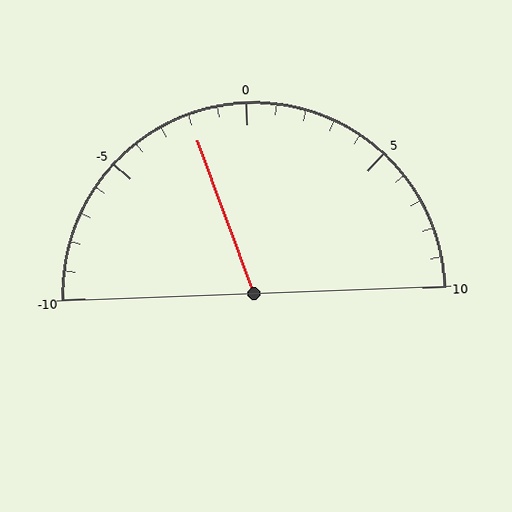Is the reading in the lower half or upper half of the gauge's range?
The reading is in the lower half of the range (-10 to 10).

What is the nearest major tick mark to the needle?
The nearest major tick mark is 0.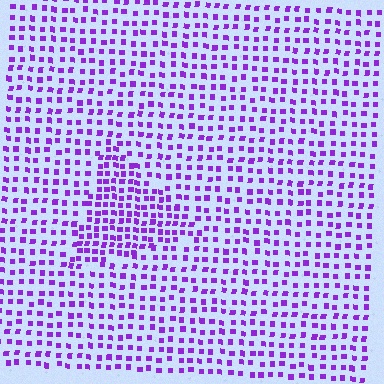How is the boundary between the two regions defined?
The boundary is defined by a change in element density (approximately 1.7x ratio). All elements are the same color, size, and shape.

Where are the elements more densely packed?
The elements are more densely packed inside the triangle boundary.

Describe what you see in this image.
The image contains small purple elements arranged at two different densities. A triangle-shaped region is visible where the elements are more densely packed than the surrounding area.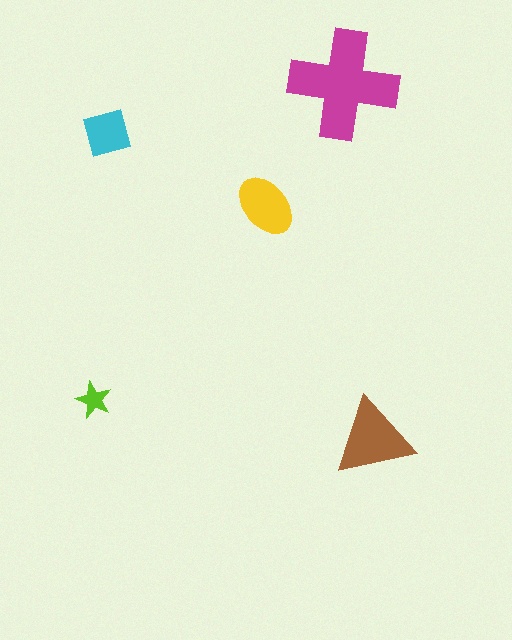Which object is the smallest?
The lime star.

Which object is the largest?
The magenta cross.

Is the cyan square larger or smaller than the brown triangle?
Smaller.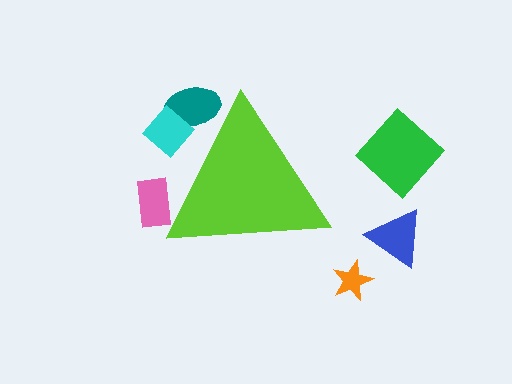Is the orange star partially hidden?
No, the orange star is fully visible.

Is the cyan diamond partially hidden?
Yes, the cyan diamond is partially hidden behind the lime triangle.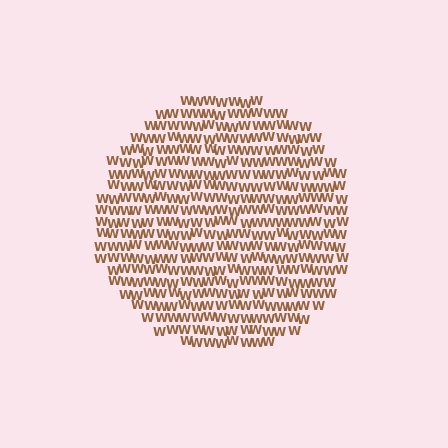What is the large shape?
The large shape is a circle.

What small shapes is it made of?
It is made of small letter W's.